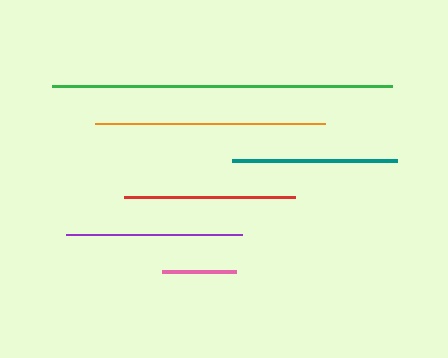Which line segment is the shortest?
The pink line is the shortest at approximately 75 pixels.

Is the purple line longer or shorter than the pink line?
The purple line is longer than the pink line.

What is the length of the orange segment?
The orange segment is approximately 230 pixels long.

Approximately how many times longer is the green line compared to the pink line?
The green line is approximately 4.5 times the length of the pink line.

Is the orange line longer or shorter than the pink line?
The orange line is longer than the pink line.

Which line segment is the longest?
The green line is the longest at approximately 339 pixels.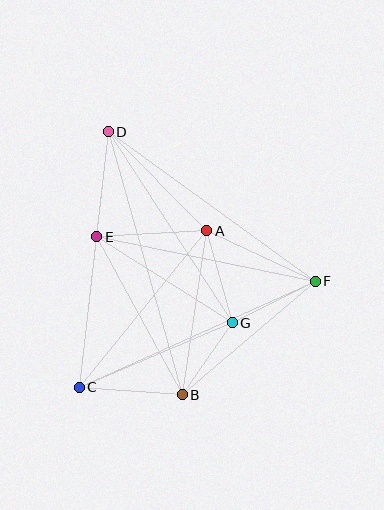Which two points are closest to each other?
Points B and G are closest to each other.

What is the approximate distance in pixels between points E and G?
The distance between E and G is approximately 160 pixels.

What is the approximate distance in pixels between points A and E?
The distance between A and E is approximately 110 pixels.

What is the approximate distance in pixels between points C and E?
The distance between C and E is approximately 151 pixels.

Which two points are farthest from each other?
Points B and D are farthest from each other.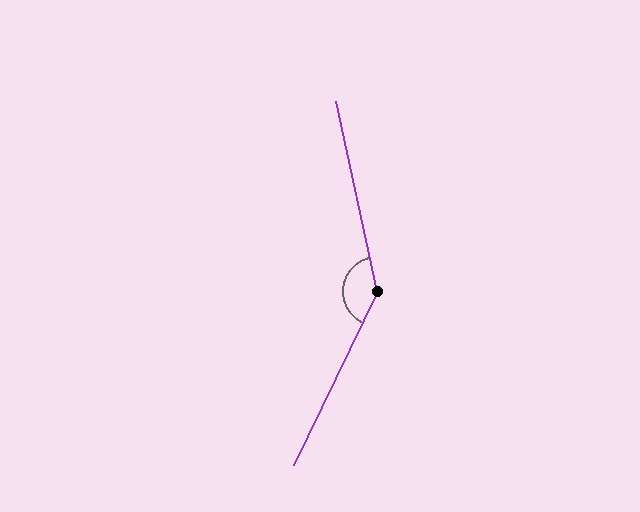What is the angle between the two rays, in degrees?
Approximately 142 degrees.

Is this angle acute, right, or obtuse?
It is obtuse.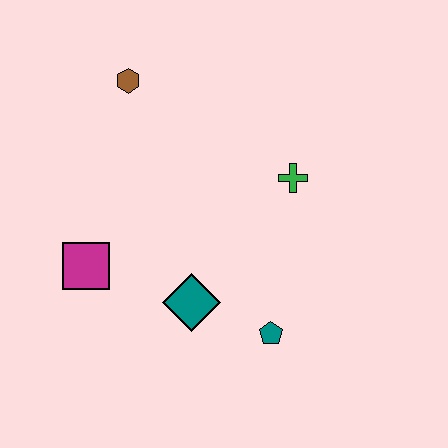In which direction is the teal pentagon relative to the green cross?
The teal pentagon is below the green cross.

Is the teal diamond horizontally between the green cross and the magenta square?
Yes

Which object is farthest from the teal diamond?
The brown hexagon is farthest from the teal diamond.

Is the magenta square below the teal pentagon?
No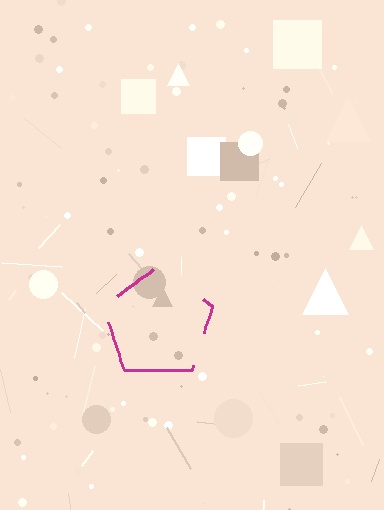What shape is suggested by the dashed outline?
The dashed outline suggests a pentagon.